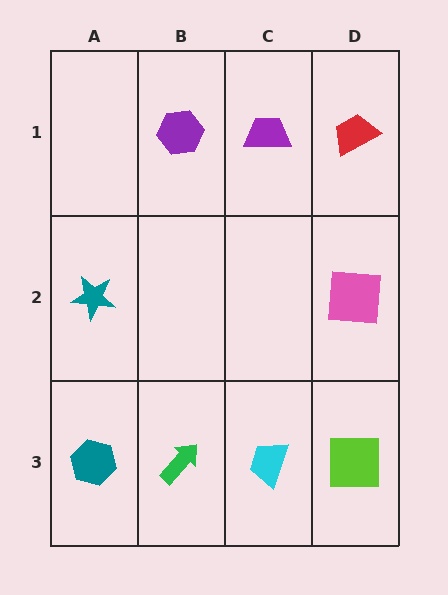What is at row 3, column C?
A cyan trapezoid.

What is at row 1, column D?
A red trapezoid.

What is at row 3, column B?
A green arrow.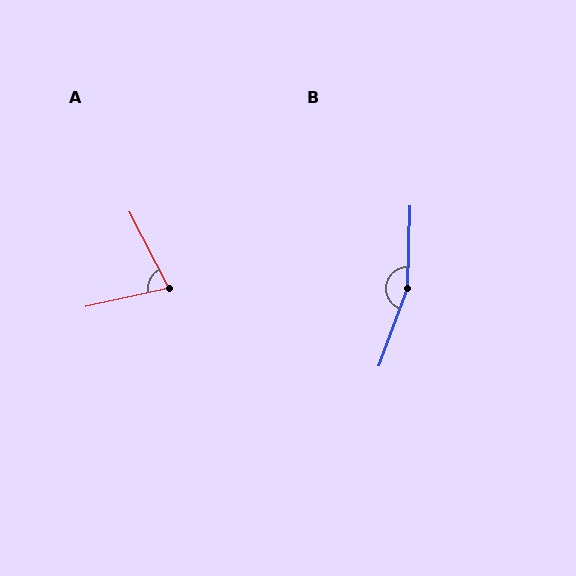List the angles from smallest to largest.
A (75°), B (162°).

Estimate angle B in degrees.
Approximately 162 degrees.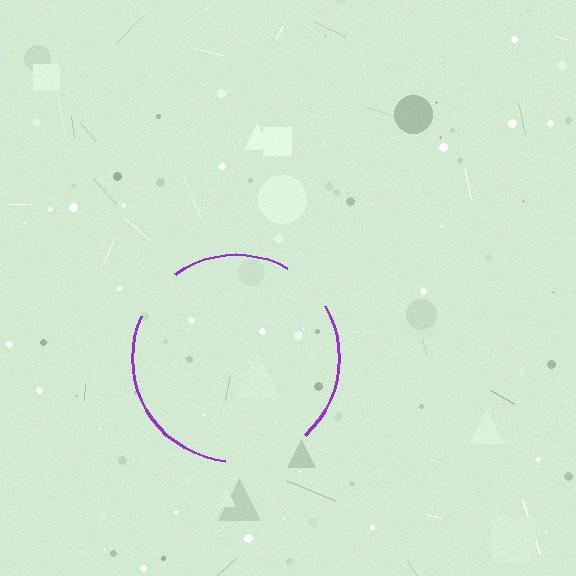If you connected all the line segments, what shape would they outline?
They would outline a circle.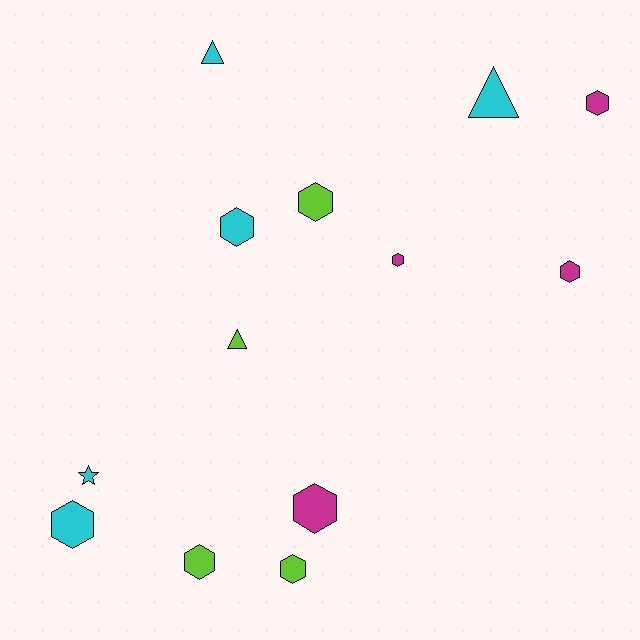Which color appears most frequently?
Cyan, with 5 objects.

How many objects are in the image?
There are 13 objects.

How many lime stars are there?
There are no lime stars.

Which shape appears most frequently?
Hexagon, with 9 objects.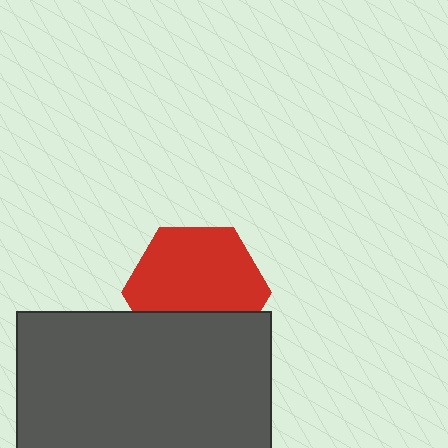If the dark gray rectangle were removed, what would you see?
You would see the complete red hexagon.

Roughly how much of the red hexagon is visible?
Most of it is visible (roughly 68%).